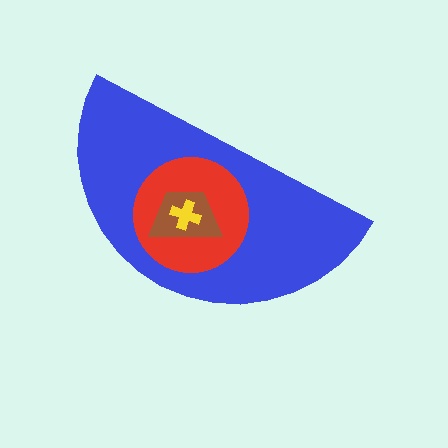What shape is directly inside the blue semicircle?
The red circle.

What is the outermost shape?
The blue semicircle.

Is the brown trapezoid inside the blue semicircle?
Yes.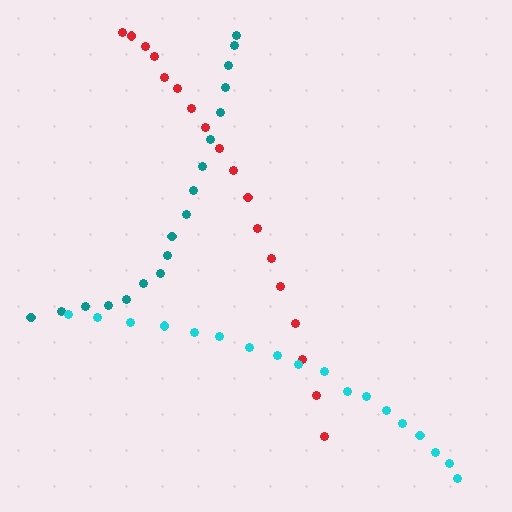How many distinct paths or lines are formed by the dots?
There are 3 distinct paths.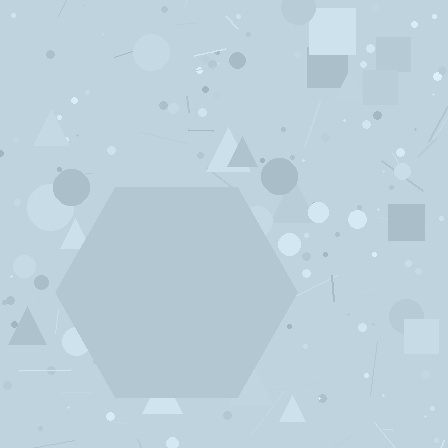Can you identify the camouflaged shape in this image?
The camouflaged shape is a hexagon.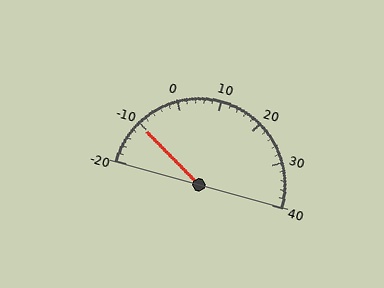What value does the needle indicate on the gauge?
The needle indicates approximately -10.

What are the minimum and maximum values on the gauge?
The gauge ranges from -20 to 40.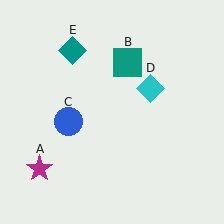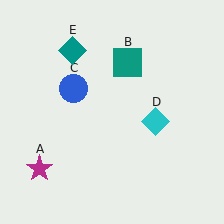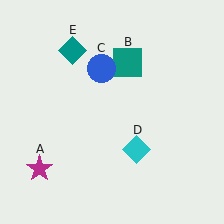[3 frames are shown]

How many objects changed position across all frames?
2 objects changed position: blue circle (object C), cyan diamond (object D).